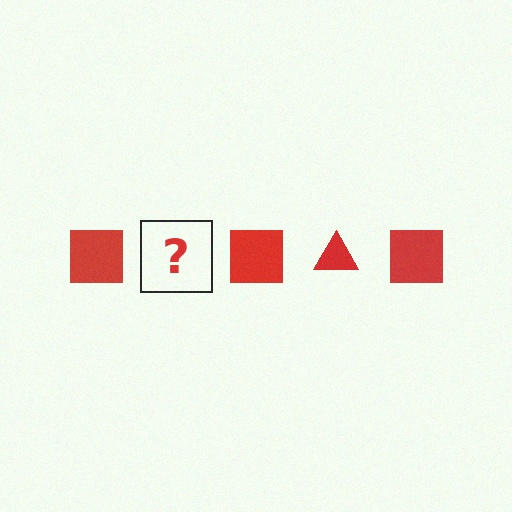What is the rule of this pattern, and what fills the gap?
The rule is that the pattern cycles through square, triangle shapes in red. The gap should be filled with a red triangle.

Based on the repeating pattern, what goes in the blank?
The blank should be a red triangle.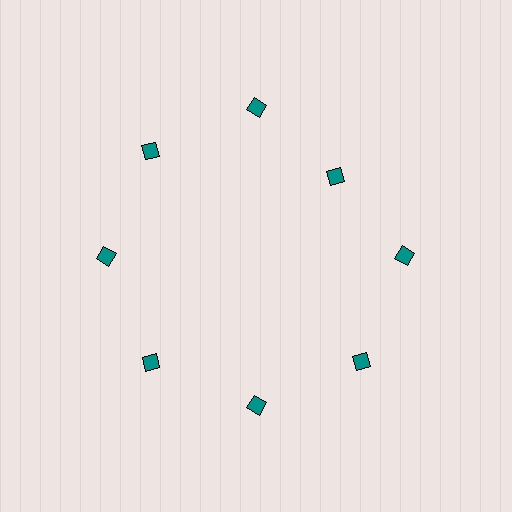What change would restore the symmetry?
The symmetry would be restored by moving it outward, back onto the ring so that all 8 diamonds sit at equal angles and equal distance from the center.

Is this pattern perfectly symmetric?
No. The 8 teal diamonds are arranged in a ring, but one element near the 2 o'clock position is pulled inward toward the center, breaking the 8-fold rotational symmetry.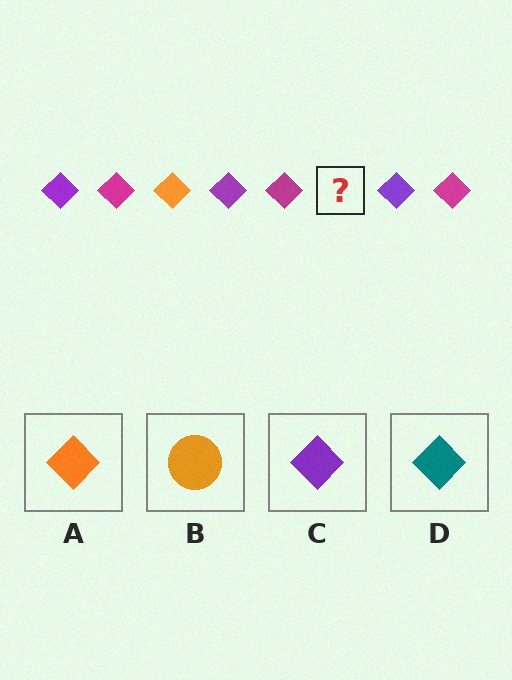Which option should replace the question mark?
Option A.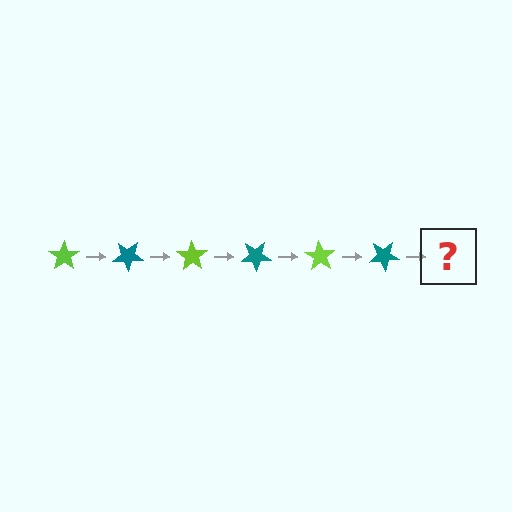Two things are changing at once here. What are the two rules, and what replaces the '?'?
The two rules are that it rotates 35 degrees each step and the color cycles through lime and teal. The '?' should be a lime star, rotated 210 degrees from the start.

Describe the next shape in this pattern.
It should be a lime star, rotated 210 degrees from the start.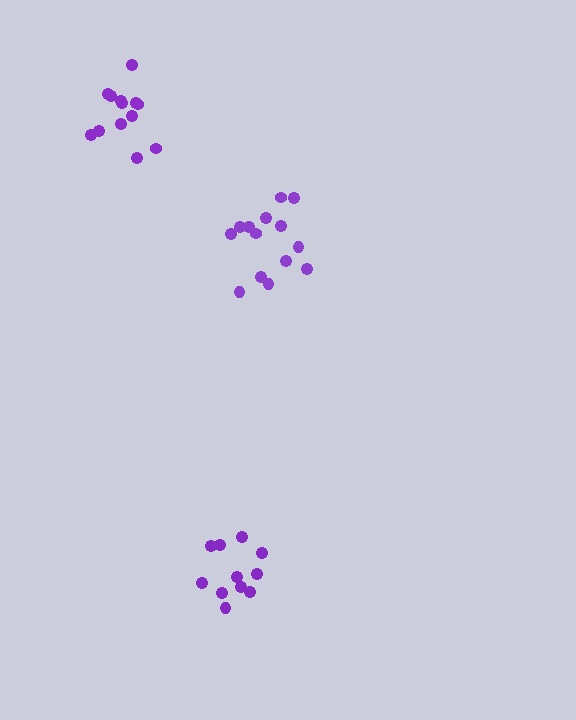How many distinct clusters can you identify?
There are 3 distinct clusters.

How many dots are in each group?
Group 1: 14 dots, Group 2: 13 dots, Group 3: 11 dots (38 total).